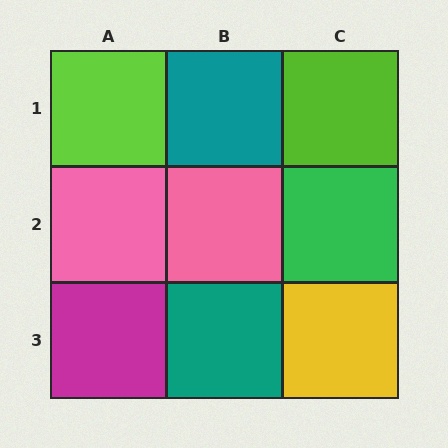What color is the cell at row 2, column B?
Pink.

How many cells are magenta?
1 cell is magenta.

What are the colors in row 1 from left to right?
Lime, teal, lime.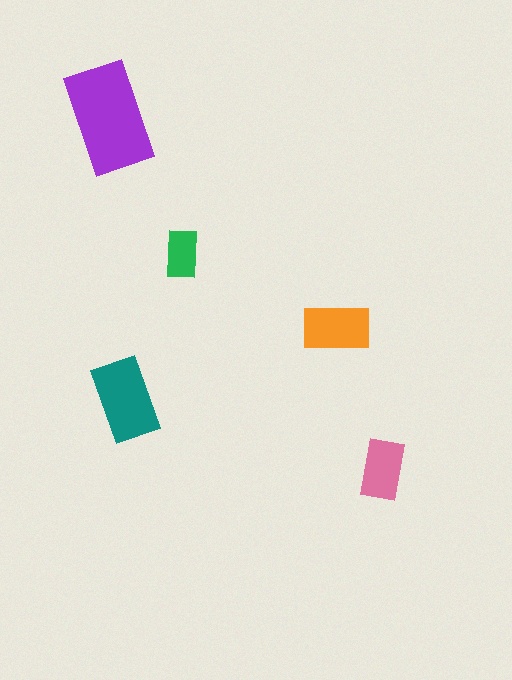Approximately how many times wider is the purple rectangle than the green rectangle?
About 2.5 times wider.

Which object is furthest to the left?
The purple rectangle is leftmost.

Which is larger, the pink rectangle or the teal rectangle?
The teal one.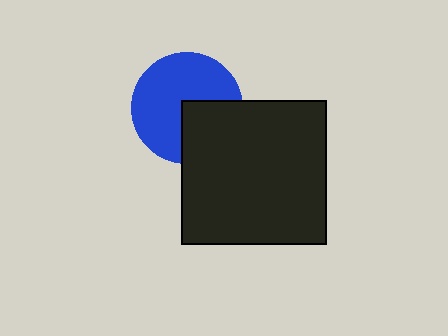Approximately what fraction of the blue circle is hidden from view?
Roughly 33% of the blue circle is hidden behind the black square.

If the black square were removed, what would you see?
You would see the complete blue circle.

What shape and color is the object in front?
The object in front is a black square.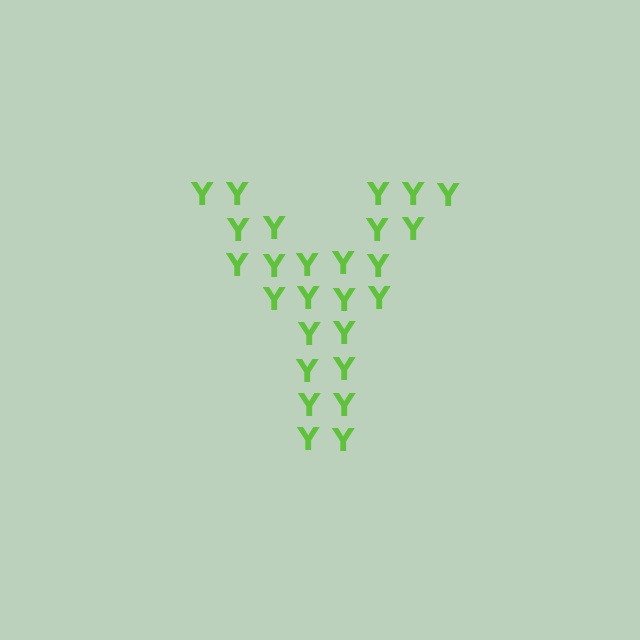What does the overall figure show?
The overall figure shows the letter Y.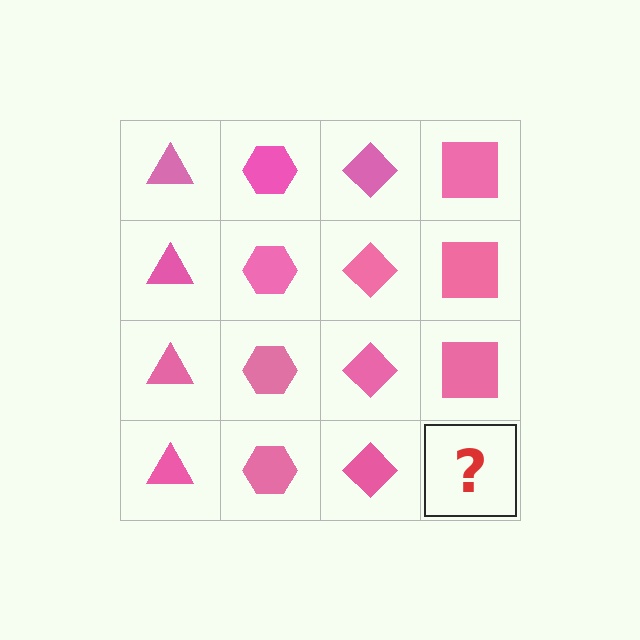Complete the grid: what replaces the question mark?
The question mark should be replaced with a pink square.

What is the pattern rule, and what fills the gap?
The rule is that each column has a consistent shape. The gap should be filled with a pink square.